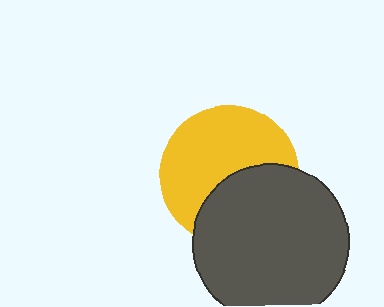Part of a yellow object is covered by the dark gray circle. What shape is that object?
It is a circle.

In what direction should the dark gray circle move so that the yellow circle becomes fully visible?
The dark gray circle should move down. That is the shortest direction to clear the overlap and leave the yellow circle fully visible.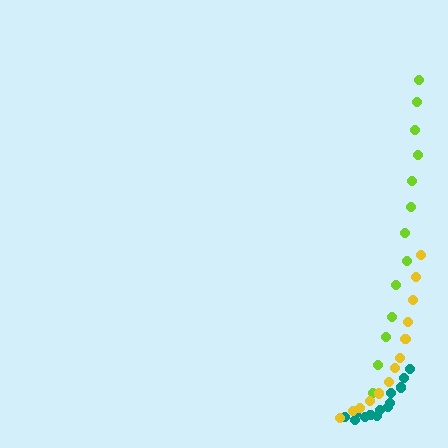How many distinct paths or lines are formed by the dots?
There are 3 distinct paths.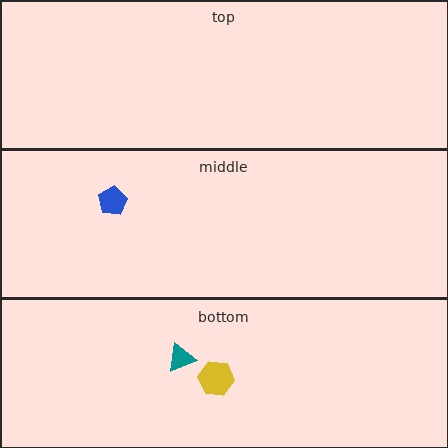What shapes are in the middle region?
The blue pentagon.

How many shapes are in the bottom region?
2.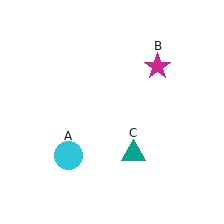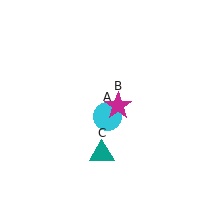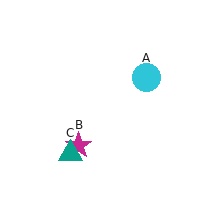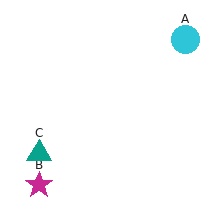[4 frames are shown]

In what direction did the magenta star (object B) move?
The magenta star (object B) moved down and to the left.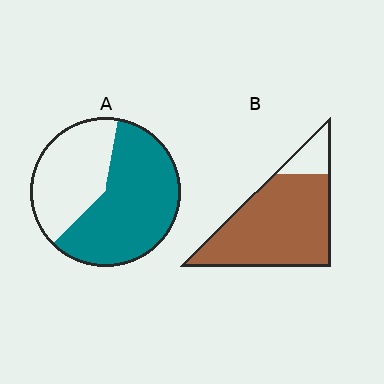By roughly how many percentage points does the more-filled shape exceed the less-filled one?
By roughly 25 percentage points (B over A).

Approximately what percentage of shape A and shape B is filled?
A is approximately 60% and B is approximately 85%.